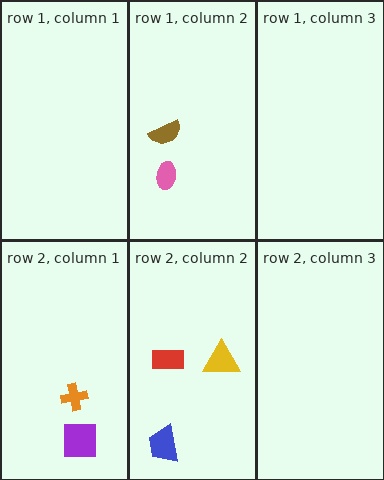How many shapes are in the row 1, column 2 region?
2.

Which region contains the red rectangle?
The row 2, column 2 region.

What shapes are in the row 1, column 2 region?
The pink ellipse, the brown semicircle.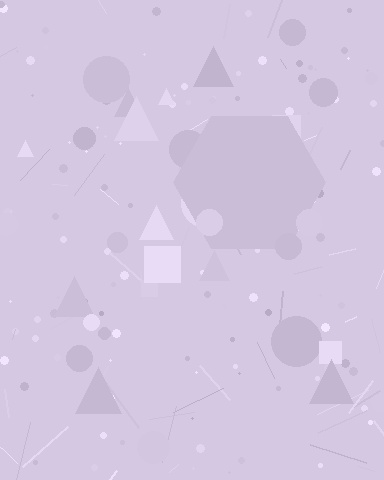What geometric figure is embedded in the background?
A hexagon is embedded in the background.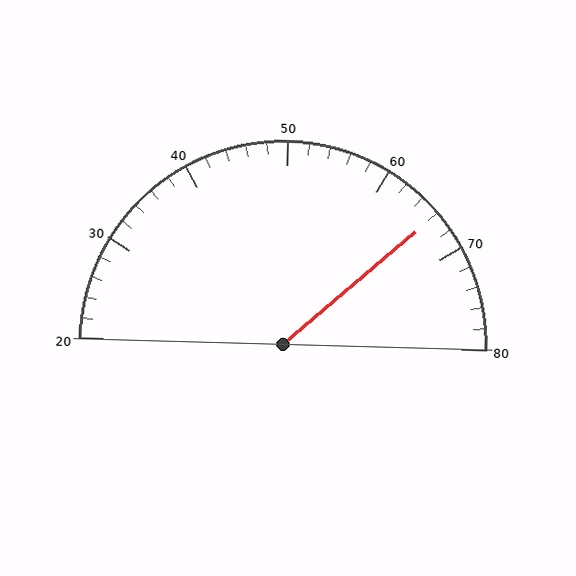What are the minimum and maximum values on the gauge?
The gauge ranges from 20 to 80.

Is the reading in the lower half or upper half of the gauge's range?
The reading is in the upper half of the range (20 to 80).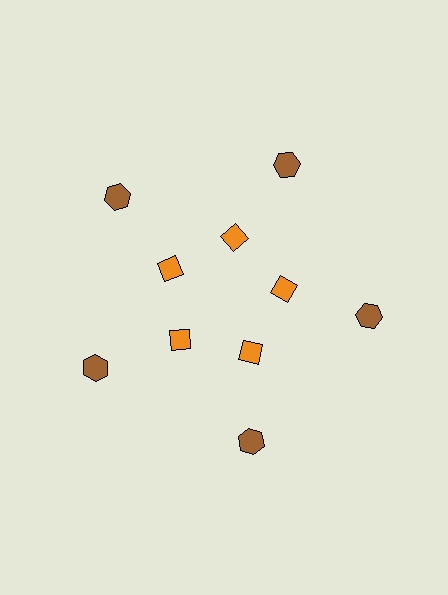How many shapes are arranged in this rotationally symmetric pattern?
There are 10 shapes, arranged in 5 groups of 2.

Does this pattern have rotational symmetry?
Yes, this pattern has 5-fold rotational symmetry. It looks the same after rotating 72 degrees around the center.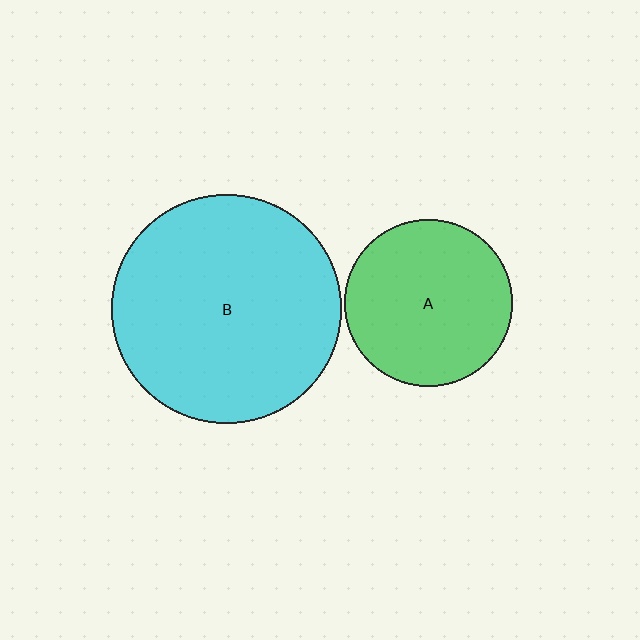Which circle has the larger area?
Circle B (cyan).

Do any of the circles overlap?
No, none of the circles overlap.